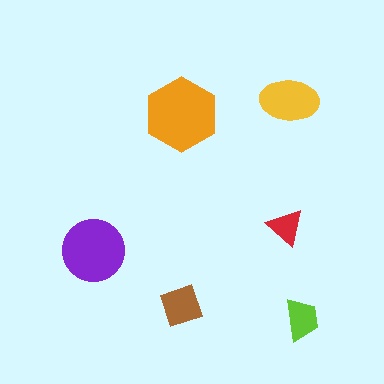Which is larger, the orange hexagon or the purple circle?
The orange hexagon.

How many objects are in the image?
There are 6 objects in the image.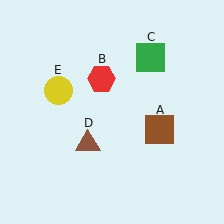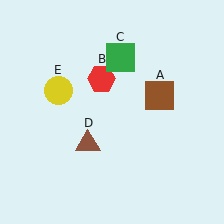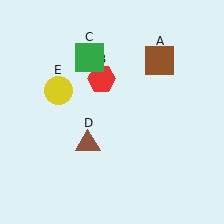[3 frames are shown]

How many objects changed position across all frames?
2 objects changed position: brown square (object A), green square (object C).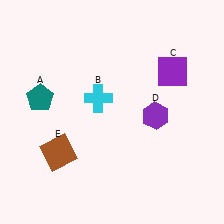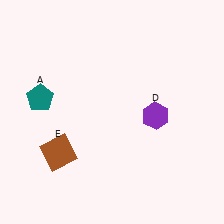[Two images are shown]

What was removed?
The cyan cross (B), the purple square (C) were removed in Image 2.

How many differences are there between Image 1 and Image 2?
There are 2 differences between the two images.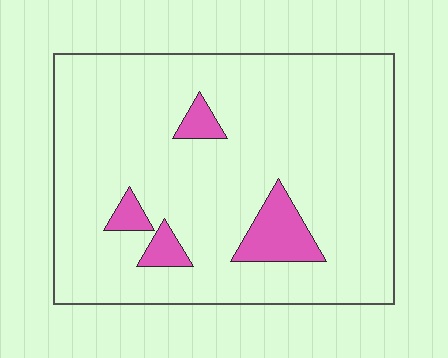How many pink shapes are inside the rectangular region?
4.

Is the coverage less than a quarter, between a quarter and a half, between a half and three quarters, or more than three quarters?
Less than a quarter.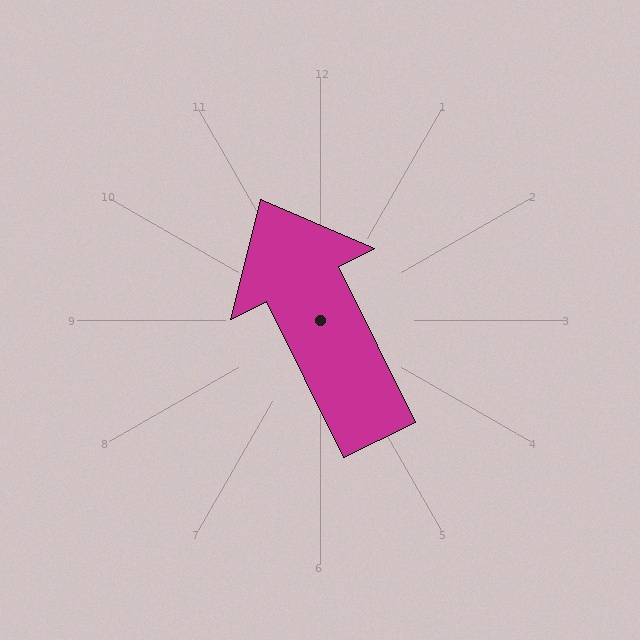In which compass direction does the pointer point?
Northwest.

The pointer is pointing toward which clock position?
Roughly 11 o'clock.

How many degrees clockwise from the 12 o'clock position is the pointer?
Approximately 334 degrees.